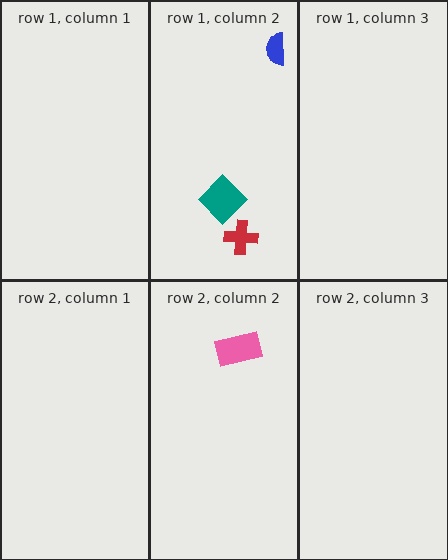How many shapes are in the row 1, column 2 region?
3.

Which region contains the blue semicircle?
The row 1, column 2 region.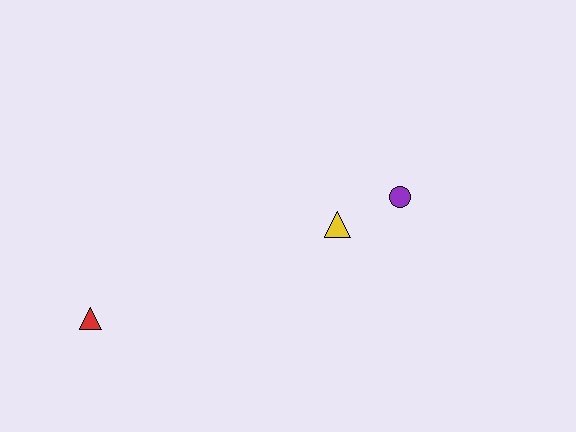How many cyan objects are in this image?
There are no cyan objects.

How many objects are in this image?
There are 3 objects.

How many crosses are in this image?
There are no crosses.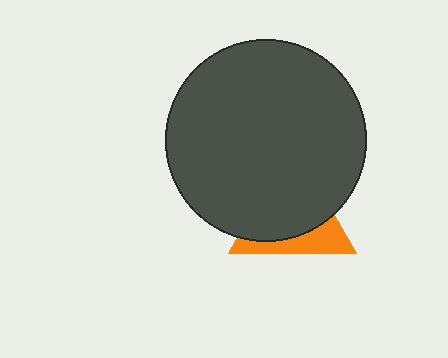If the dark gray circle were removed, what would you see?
You would see the complete orange triangle.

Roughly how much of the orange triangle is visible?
A small part of it is visible (roughly 31%).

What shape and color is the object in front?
The object in front is a dark gray circle.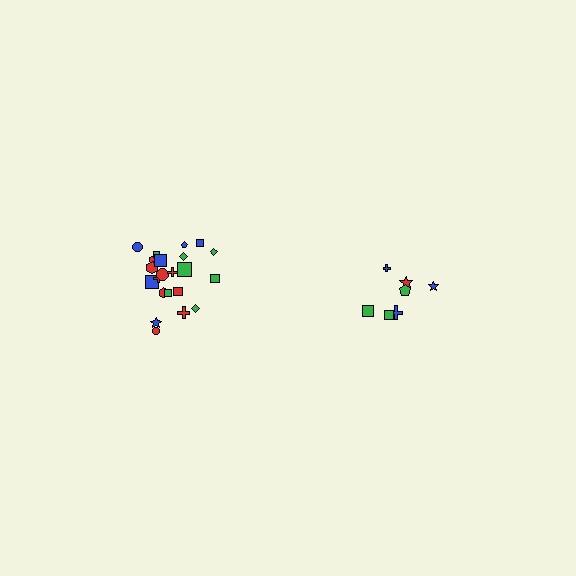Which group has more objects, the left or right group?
The left group.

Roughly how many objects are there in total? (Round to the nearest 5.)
Roughly 30 objects in total.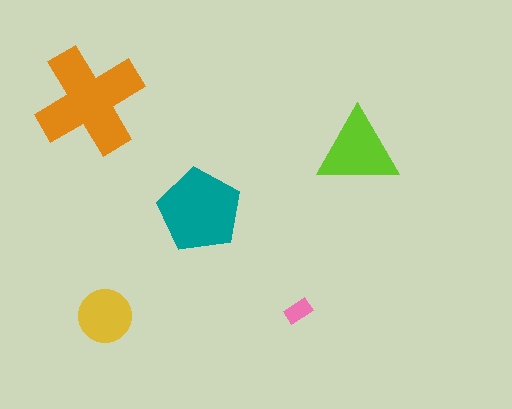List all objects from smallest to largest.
The pink rectangle, the yellow circle, the lime triangle, the teal pentagon, the orange cross.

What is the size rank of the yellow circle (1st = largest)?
4th.